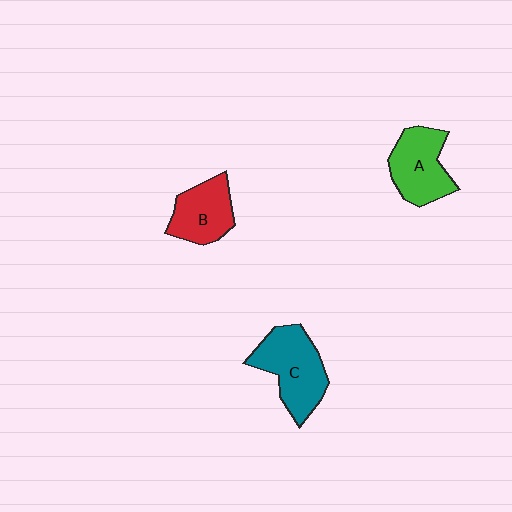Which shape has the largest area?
Shape C (teal).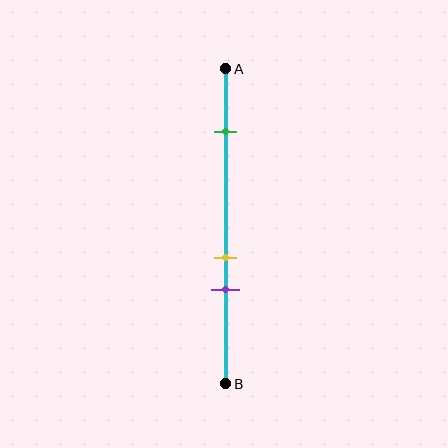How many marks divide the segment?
There are 3 marks dividing the segment.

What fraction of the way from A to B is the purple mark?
The purple mark is approximately 70% (0.7) of the way from A to B.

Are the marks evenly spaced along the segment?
No, the marks are not evenly spaced.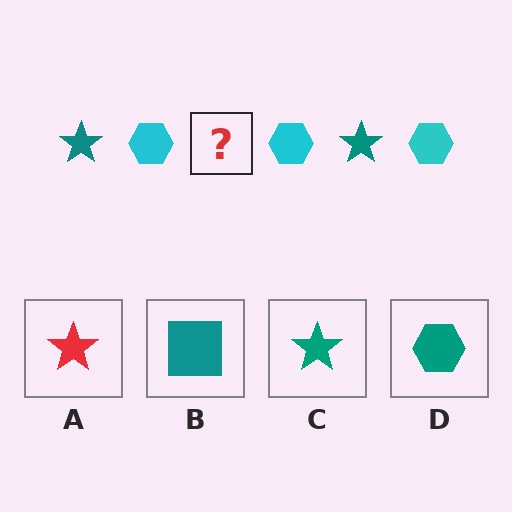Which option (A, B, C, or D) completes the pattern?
C.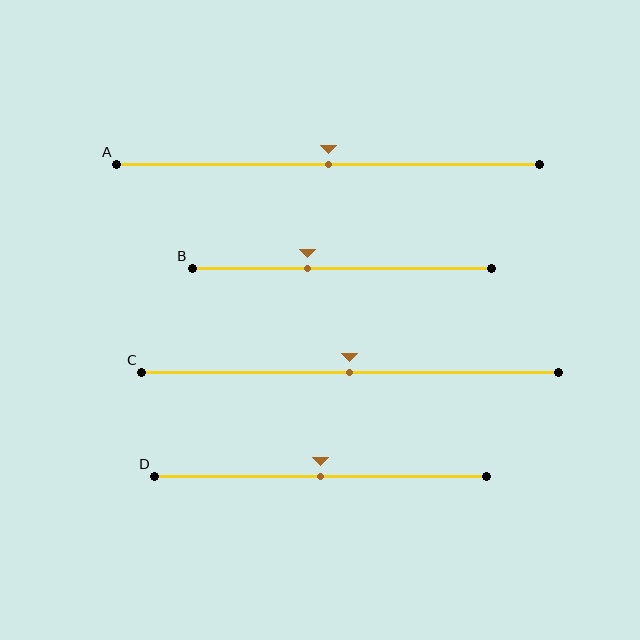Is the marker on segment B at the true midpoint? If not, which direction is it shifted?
No, the marker on segment B is shifted to the left by about 11% of the segment length.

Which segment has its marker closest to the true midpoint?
Segment A has its marker closest to the true midpoint.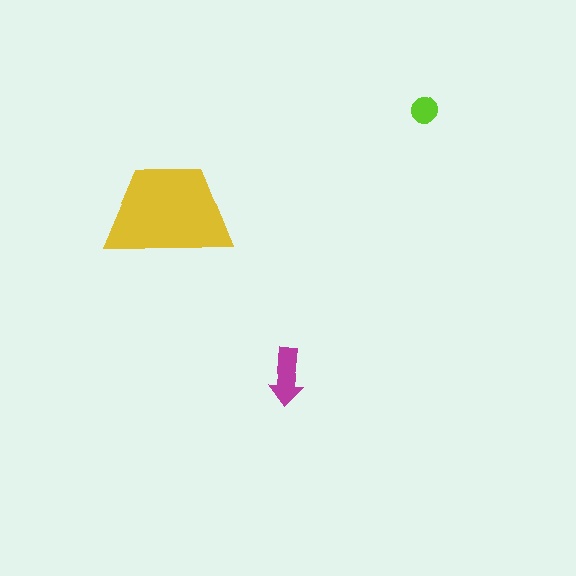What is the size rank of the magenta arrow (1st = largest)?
2nd.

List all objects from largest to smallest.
The yellow trapezoid, the magenta arrow, the lime circle.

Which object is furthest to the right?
The lime circle is rightmost.